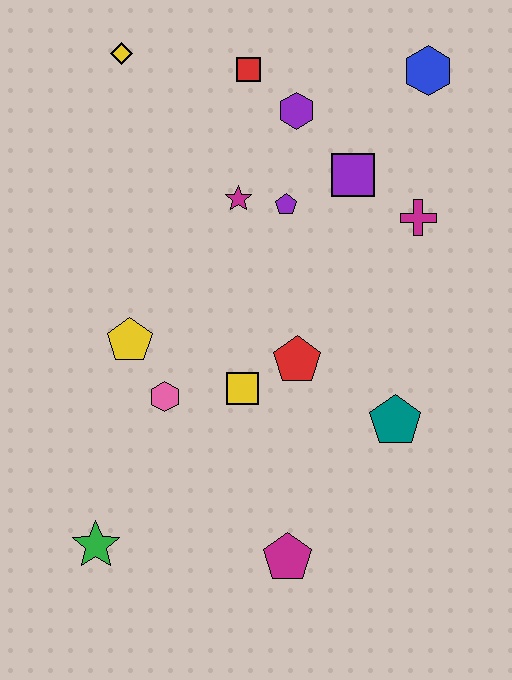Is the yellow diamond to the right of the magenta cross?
No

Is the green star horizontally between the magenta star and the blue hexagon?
No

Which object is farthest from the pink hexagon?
The blue hexagon is farthest from the pink hexagon.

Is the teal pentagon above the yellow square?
No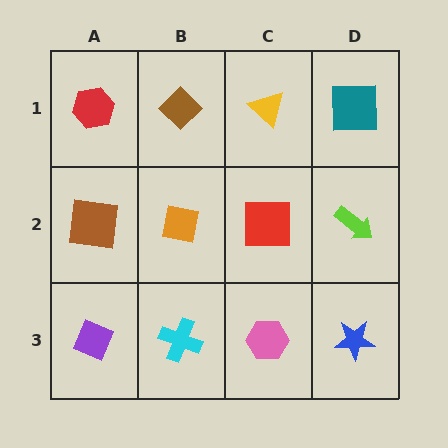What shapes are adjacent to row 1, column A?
A brown square (row 2, column A), a brown diamond (row 1, column B).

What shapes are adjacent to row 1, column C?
A red square (row 2, column C), a brown diamond (row 1, column B), a teal square (row 1, column D).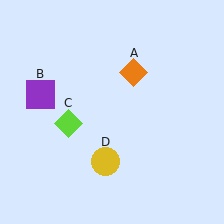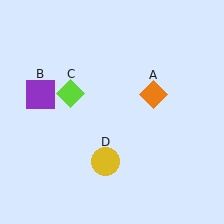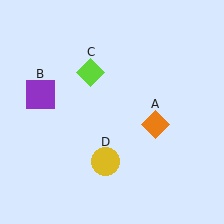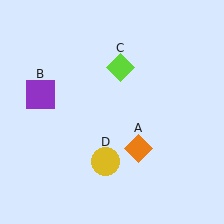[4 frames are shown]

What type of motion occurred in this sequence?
The orange diamond (object A), lime diamond (object C) rotated clockwise around the center of the scene.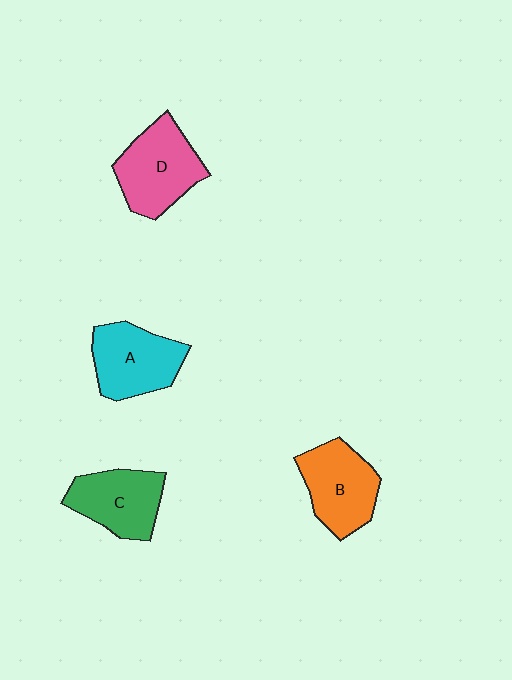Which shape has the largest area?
Shape D (pink).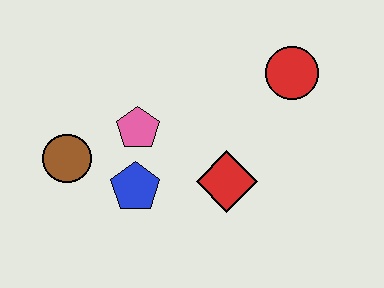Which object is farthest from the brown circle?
The red circle is farthest from the brown circle.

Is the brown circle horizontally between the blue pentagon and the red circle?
No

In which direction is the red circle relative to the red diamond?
The red circle is above the red diamond.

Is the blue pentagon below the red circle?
Yes